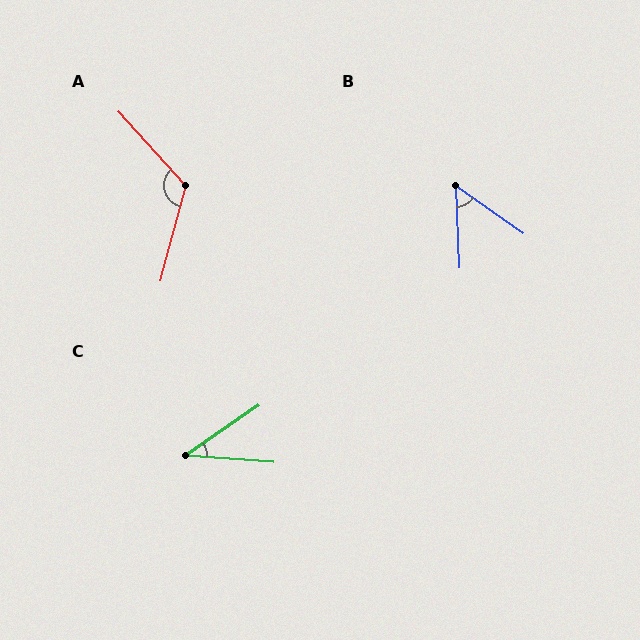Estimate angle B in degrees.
Approximately 52 degrees.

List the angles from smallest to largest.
C (39°), B (52°), A (123°).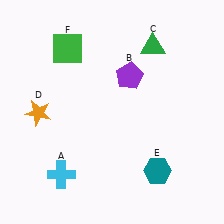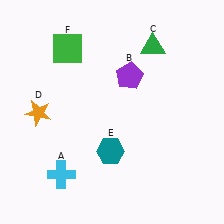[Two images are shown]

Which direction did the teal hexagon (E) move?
The teal hexagon (E) moved left.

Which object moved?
The teal hexagon (E) moved left.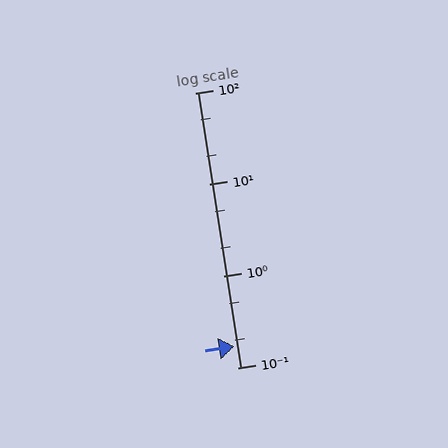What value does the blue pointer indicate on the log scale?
The pointer indicates approximately 0.17.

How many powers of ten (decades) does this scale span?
The scale spans 3 decades, from 0.1 to 100.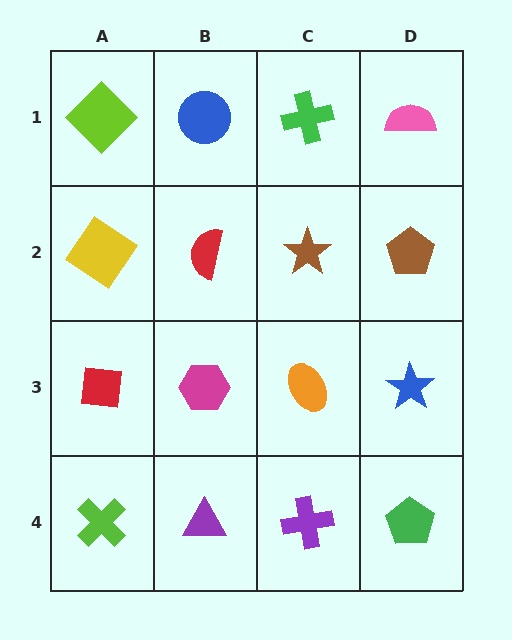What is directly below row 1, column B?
A red semicircle.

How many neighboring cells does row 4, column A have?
2.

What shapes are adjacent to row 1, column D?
A brown pentagon (row 2, column D), a green cross (row 1, column C).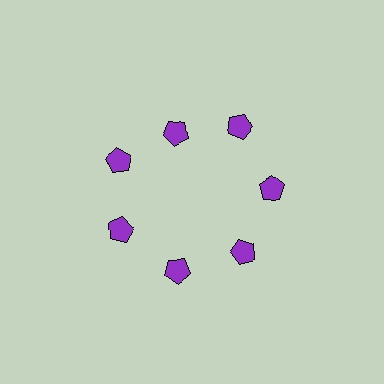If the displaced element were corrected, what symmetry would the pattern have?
It would have 7-fold rotational symmetry — the pattern would map onto itself every 51 degrees.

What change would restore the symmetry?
The symmetry would be restored by moving it outward, back onto the ring so that all 7 pentagons sit at equal angles and equal distance from the center.